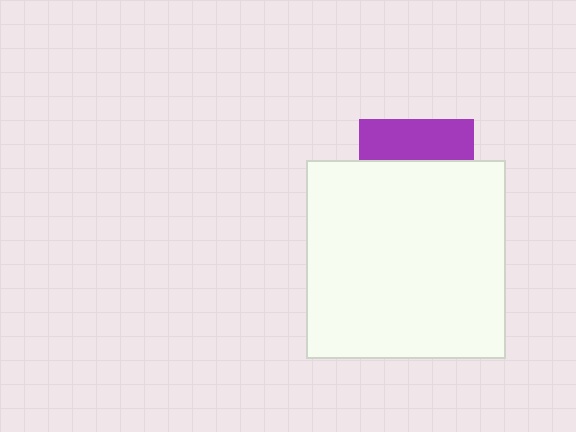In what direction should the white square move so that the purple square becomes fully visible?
The white square should move down. That is the shortest direction to clear the overlap and leave the purple square fully visible.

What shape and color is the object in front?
The object in front is a white square.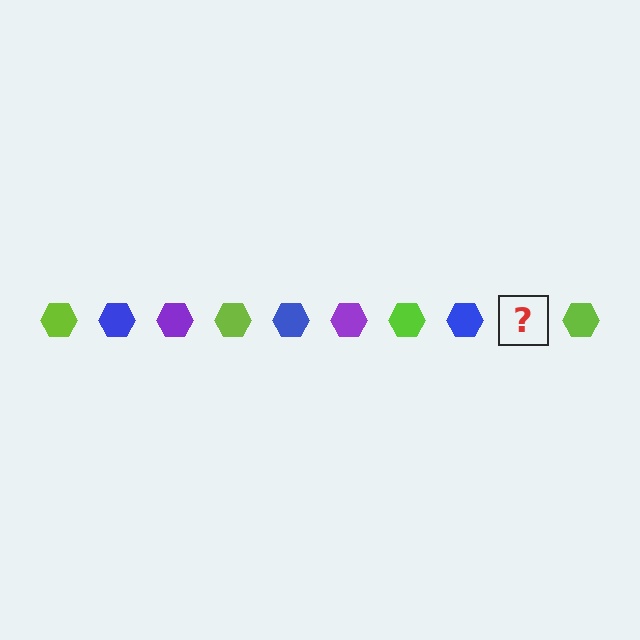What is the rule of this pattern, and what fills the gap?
The rule is that the pattern cycles through lime, blue, purple hexagons. The gap should be filled with a purple hexagon.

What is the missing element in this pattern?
The missing element is a purple hexagon.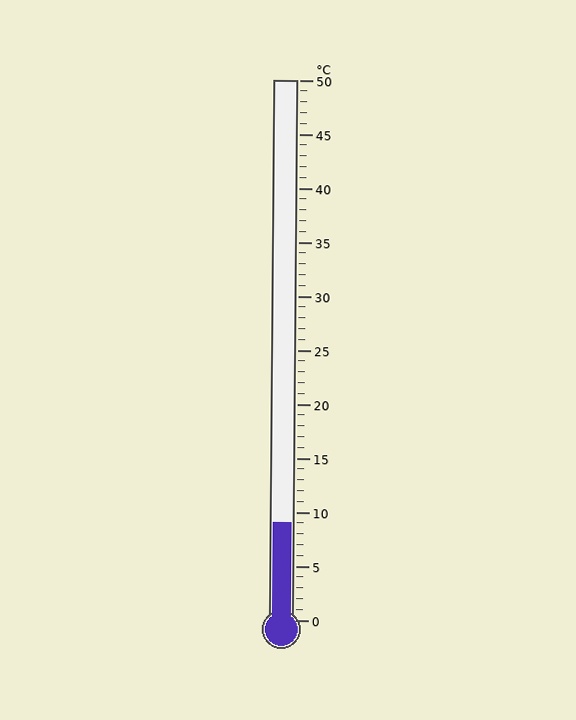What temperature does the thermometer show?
The thermometer shows approximately 9°C.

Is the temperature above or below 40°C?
The temperature is below 40°C.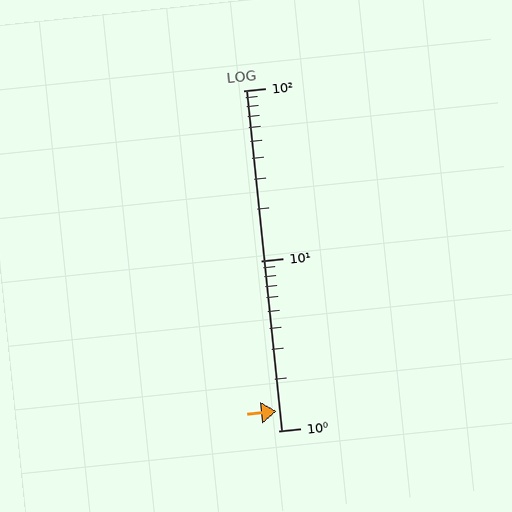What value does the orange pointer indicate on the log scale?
The pointer indicates approximately 1.3.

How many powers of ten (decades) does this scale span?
The scale spans 2 decades, from 1 to 100.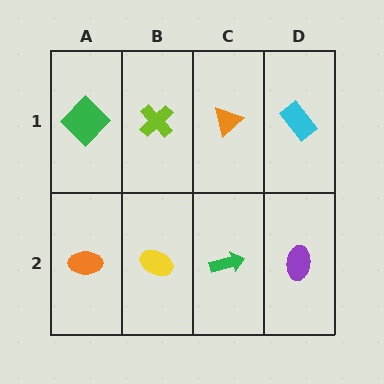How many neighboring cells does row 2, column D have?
2.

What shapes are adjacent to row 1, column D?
A purple ellipse (row 2, column D), an orange triangle (row 1, column C).